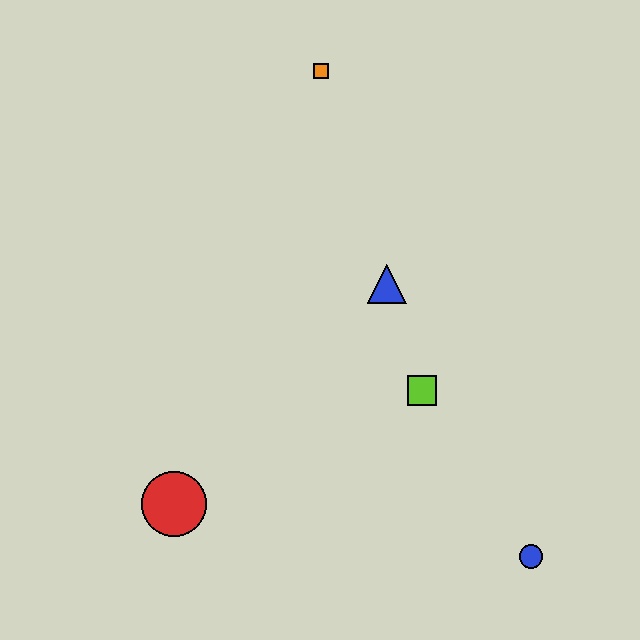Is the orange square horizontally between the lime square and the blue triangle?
No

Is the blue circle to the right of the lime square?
Yes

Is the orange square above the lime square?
Yes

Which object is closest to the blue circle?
The lime square is closest to the blue circle.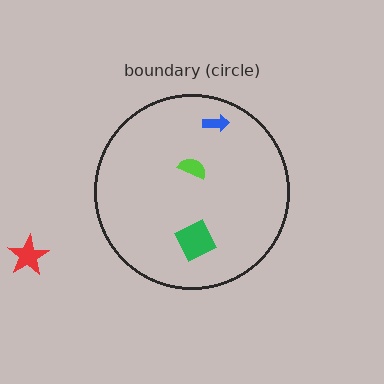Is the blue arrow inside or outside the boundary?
Inside.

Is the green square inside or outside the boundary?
Inside.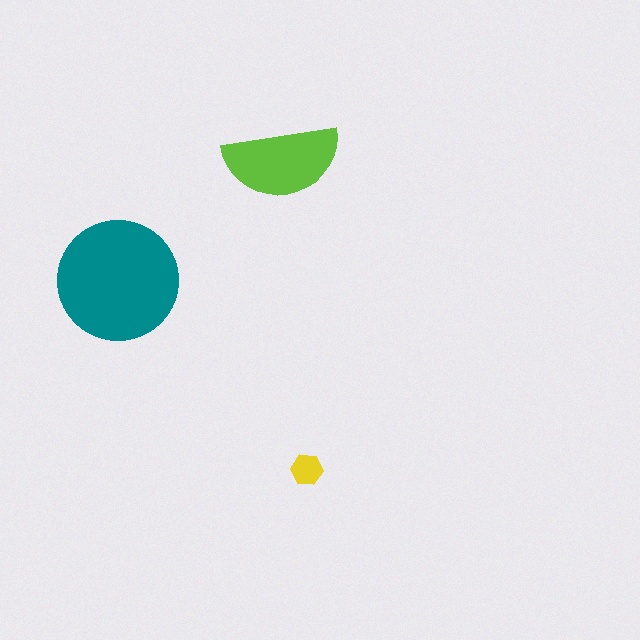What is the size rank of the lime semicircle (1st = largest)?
2nd.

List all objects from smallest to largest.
The yellow hexagon, the lime semicircle, the teal circle.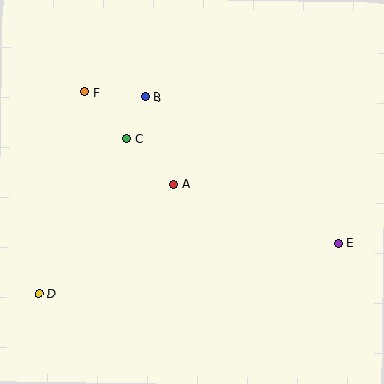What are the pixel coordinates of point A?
Point A is at (174, 184).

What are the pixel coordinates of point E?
Point E is at (339, 243).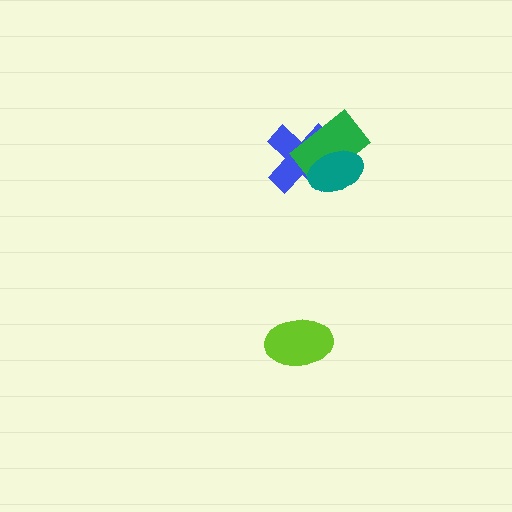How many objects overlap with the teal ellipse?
2 objects overlap with the teal ellipse.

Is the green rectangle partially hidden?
Yes, it is partially covered by another shape.